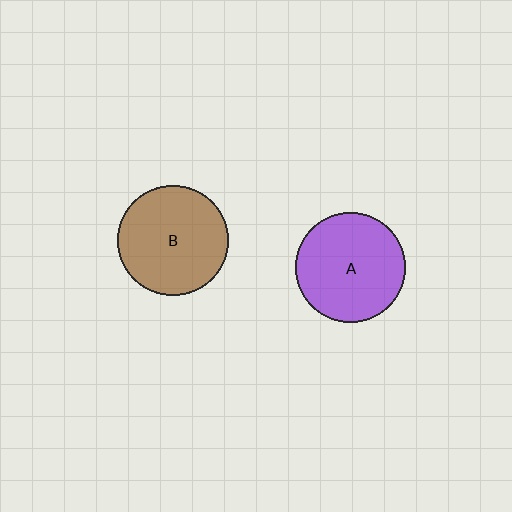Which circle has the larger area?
Circle B (brown).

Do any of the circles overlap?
No, none of the circles overlap.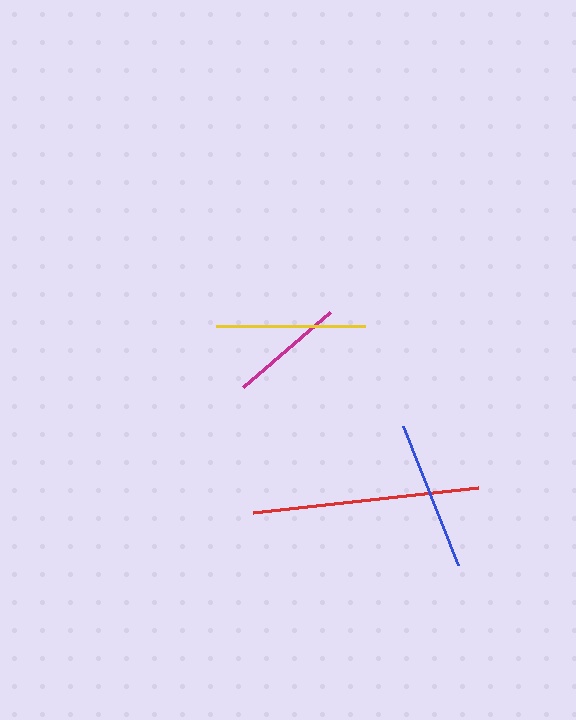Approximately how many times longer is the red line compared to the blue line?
The red line is approximately 1.5 times the length of the blue line.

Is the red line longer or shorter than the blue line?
The red line is longer than the blue line.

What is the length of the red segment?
The red segment is approximately 226 pixels long.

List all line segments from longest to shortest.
From longest to shortest: red, blue, yellow, magenta.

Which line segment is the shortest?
The magenta line is the shortest at approximately 115 pixels.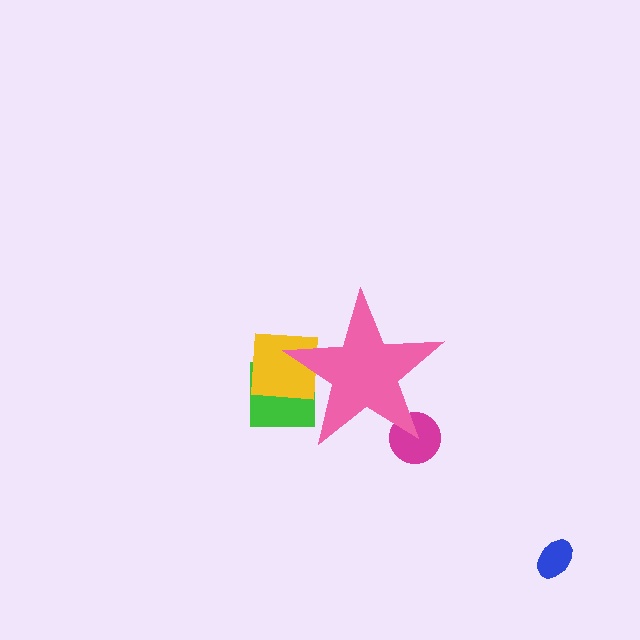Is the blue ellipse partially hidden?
No, the blue ellipse is fully visible.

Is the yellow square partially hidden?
Yes, the yellow square is partially hidden behind the pink star.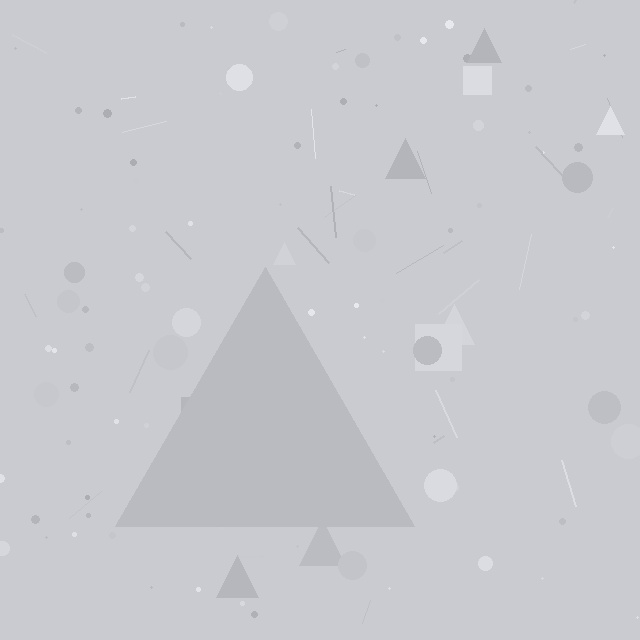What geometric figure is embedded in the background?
A triangle is embedded in the background.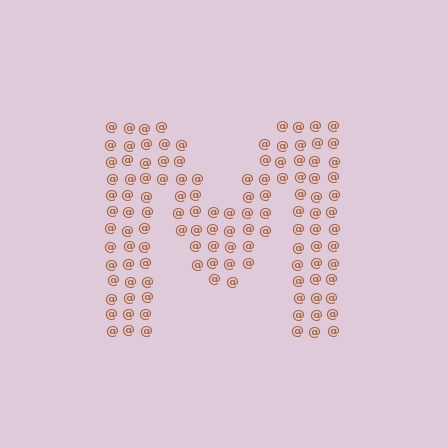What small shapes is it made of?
It is made of small at signs.